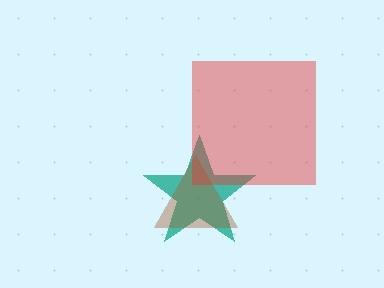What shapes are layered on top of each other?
The layered shapes are: a teal star, a brown triangle, a red square.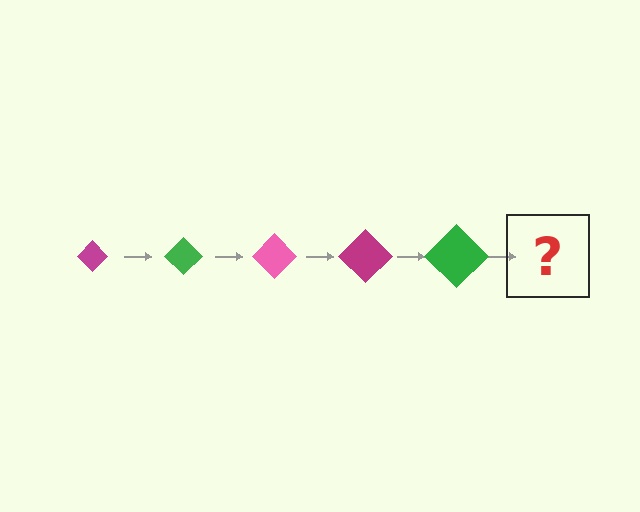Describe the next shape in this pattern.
It should be a pink diamond, larger than the previous one.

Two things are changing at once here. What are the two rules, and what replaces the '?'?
The two rules are that the diamond grows larger each step and the color cycles through magenta, green, and pink. The '?' should be a pink diamond, larger than the previous one.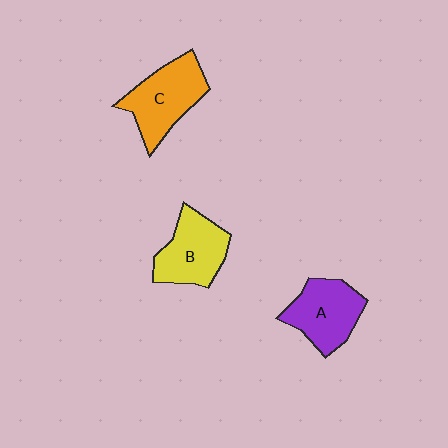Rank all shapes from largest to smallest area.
From largest to smallest: C (orange), B (yellow), A (purple).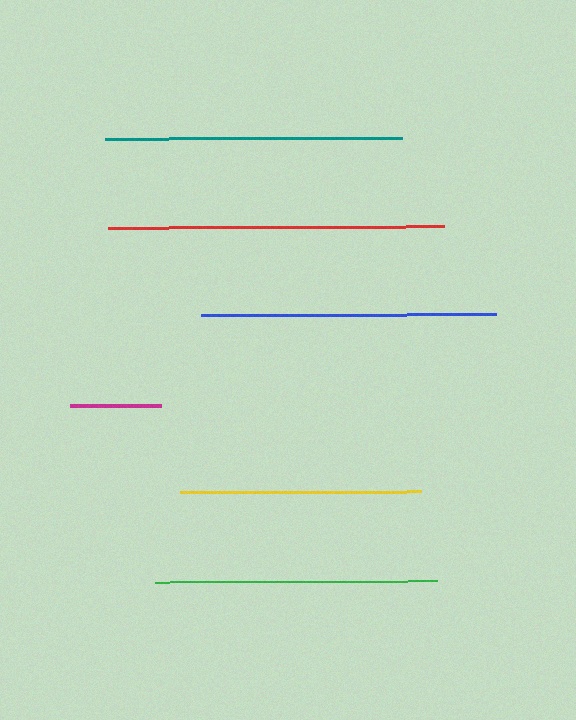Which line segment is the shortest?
The magenta line is the shortest at approximately 90 pixels.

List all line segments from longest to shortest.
From longest to shortest: red, teal, blue, green, yellow, magenta.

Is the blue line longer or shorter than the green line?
The blue line is longer than the green line.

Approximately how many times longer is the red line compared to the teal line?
The red line is approximately 1.1 times the length of the teal line.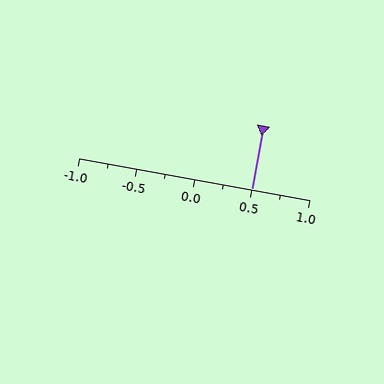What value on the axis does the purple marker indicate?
The marker indicates approximately 0.5.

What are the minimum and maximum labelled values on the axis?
The axis runs from -1.0 to 1.0.